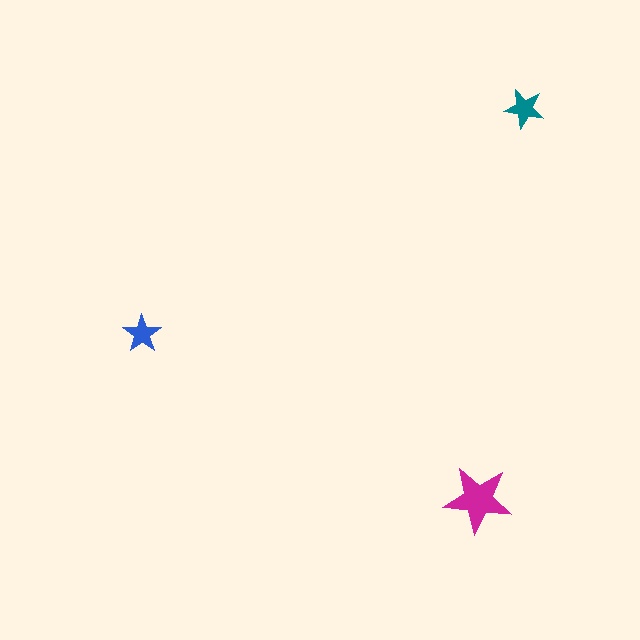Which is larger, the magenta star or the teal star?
The magenta one.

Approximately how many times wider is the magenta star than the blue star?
About 2 times wider.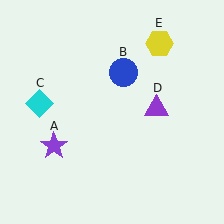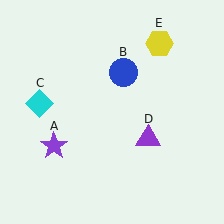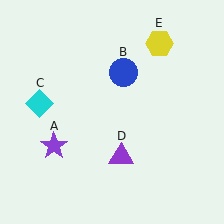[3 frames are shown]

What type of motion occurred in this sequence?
The purple triangle (object D) rotated clockwise around the center of the scene.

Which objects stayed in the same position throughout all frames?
Purple star (object A) and blue circle (object B) and cyan diamond (object C) and yellow hexagon (object E) remained stationary.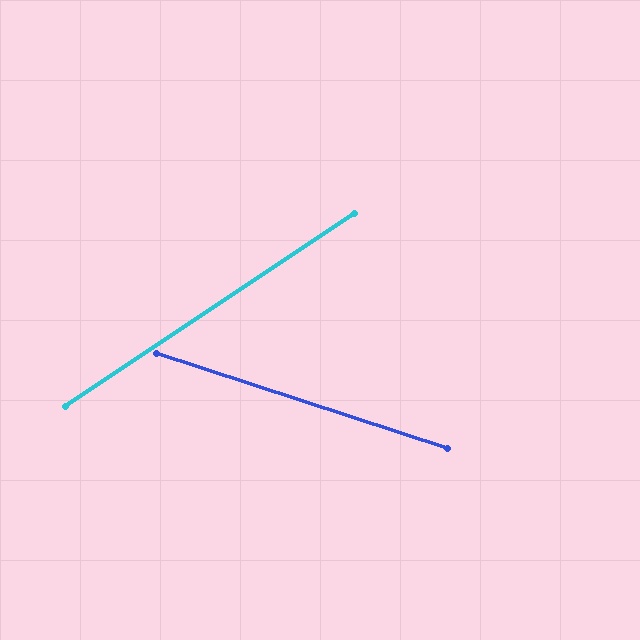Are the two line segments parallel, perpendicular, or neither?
Neither parallel nor perpendicular — they differ by about 52°.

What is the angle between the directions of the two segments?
Approximately 52 degrees.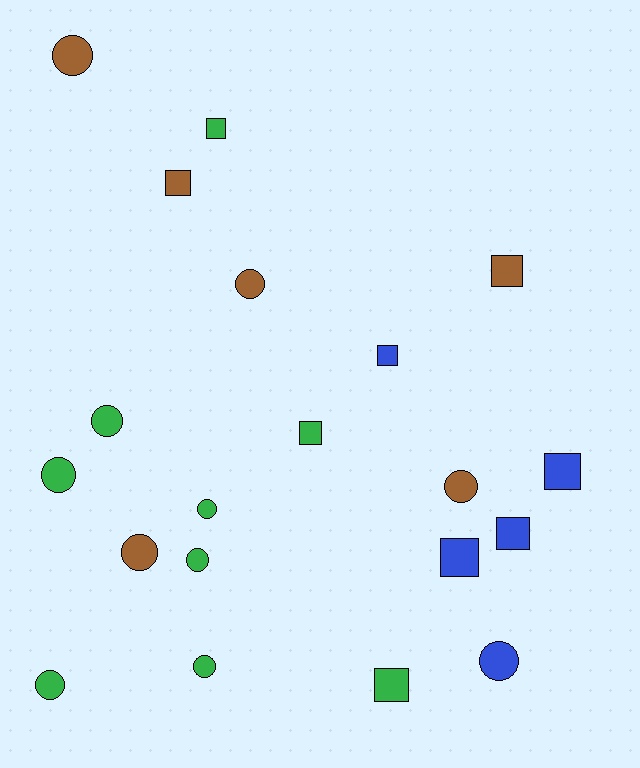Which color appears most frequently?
Green, with 9 objects.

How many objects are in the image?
There are 20 objects.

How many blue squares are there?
There are 4 blue squares.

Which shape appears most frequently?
Circle, with 11 objects.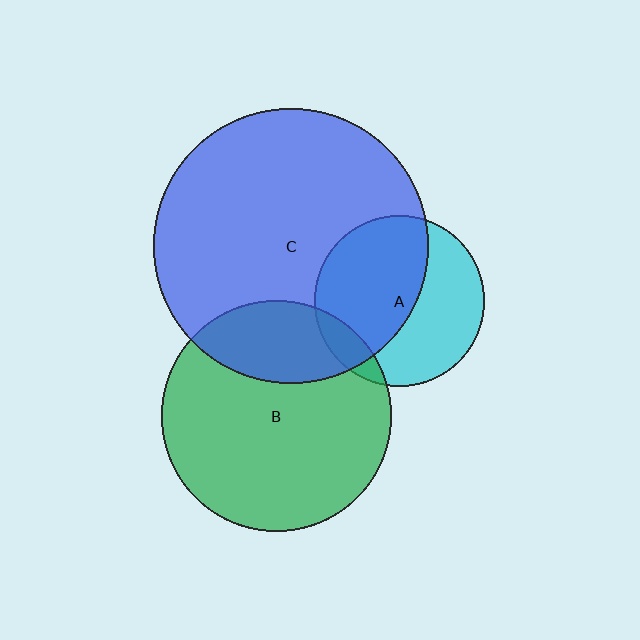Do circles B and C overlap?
Yes.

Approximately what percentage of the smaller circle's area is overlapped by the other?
Approximately 25%.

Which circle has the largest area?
Circle C (blue).